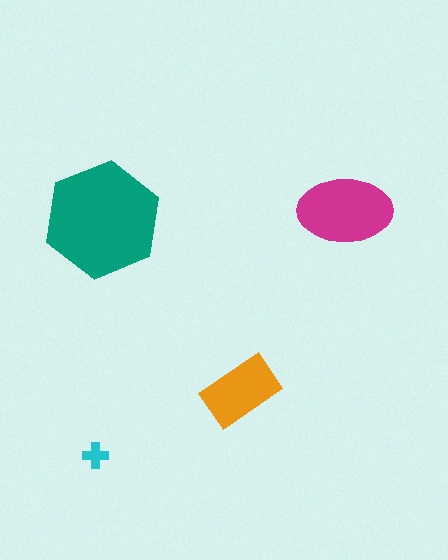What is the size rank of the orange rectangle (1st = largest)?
3rd.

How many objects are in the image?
There are 4 objects in the image.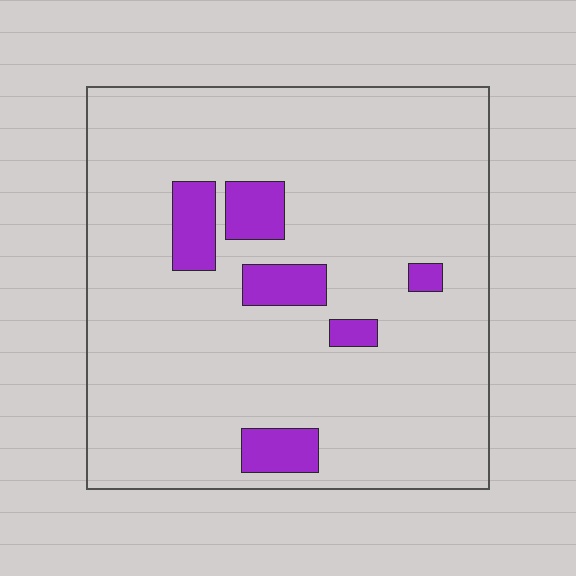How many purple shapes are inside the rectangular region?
6.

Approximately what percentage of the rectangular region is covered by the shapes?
Approximately 10%.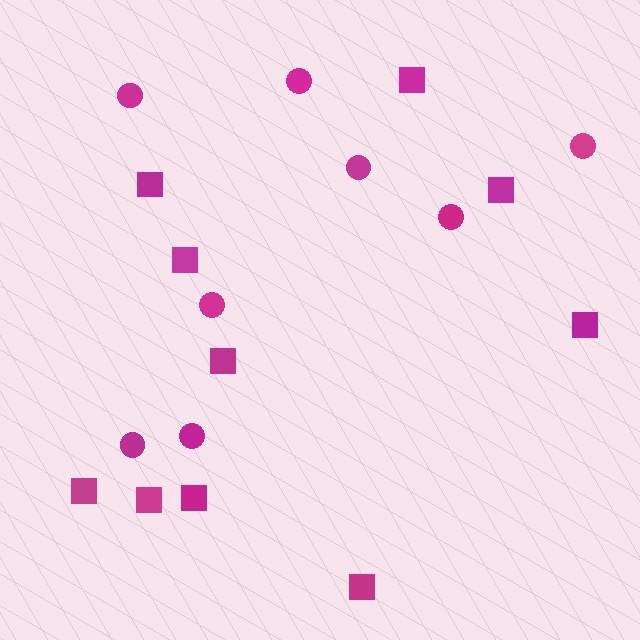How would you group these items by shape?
There are 2 groups: one group of squares (10) and one group of circles (8).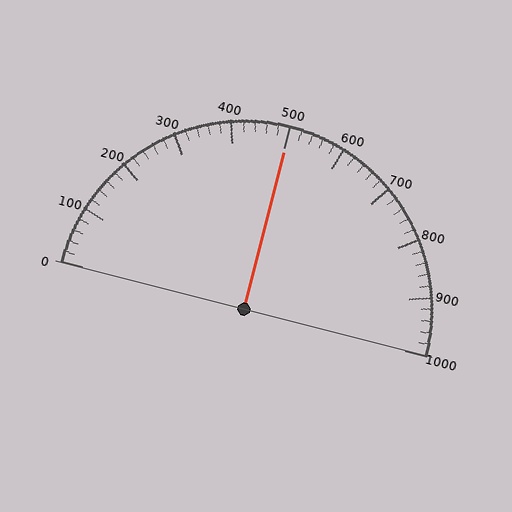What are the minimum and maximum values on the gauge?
The gauge ranges from 0 to 1000.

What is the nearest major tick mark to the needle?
The nearest major tick mark is 500.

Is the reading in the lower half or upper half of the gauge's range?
The reading is in the upper half of the range (0 to 1000).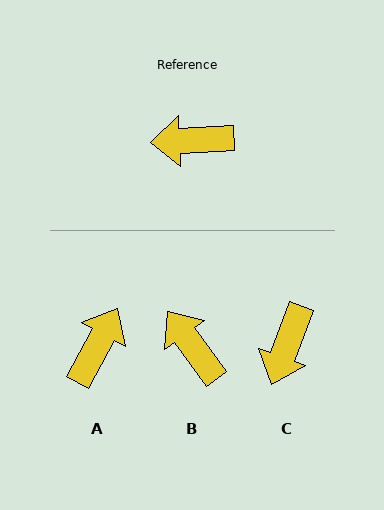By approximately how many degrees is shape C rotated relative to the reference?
Approximately 66 degrees counter-clockwise.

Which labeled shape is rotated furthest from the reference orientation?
A, about 122 degrees away.